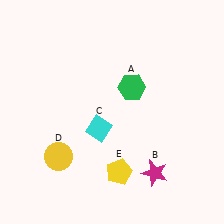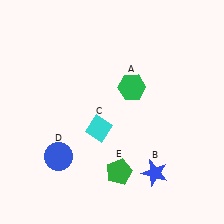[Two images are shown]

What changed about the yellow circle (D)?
In Image 1, D is yellow. In Image 2, it changed to blue.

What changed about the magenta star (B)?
In Image 1, B is magenta. In Image 2, it changed to blue.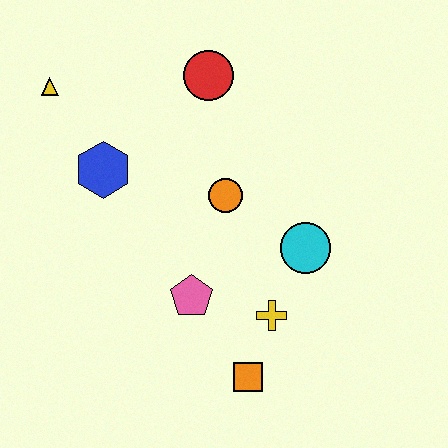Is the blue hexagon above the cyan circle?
Yes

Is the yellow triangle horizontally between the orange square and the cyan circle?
No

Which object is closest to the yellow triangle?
The blue hexagon is closest to the yellow triangle.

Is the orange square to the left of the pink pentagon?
No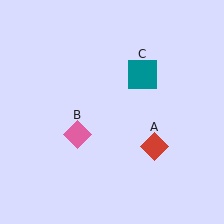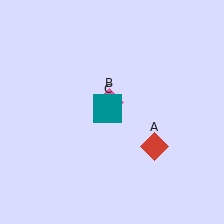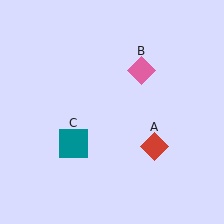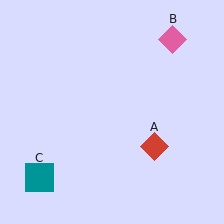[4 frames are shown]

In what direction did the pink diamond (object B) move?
The pink diamond (object B) moved up and to the right.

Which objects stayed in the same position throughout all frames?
Red diamond (object A) remained stationary.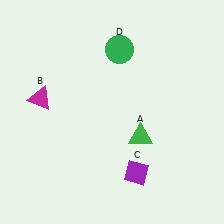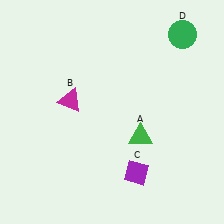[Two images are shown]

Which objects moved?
The objects that moved are: the magenta triangle (B), the green circle (D).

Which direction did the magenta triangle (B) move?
The magenta triangle (B) moved right.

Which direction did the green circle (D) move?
The green circle (D) moved right.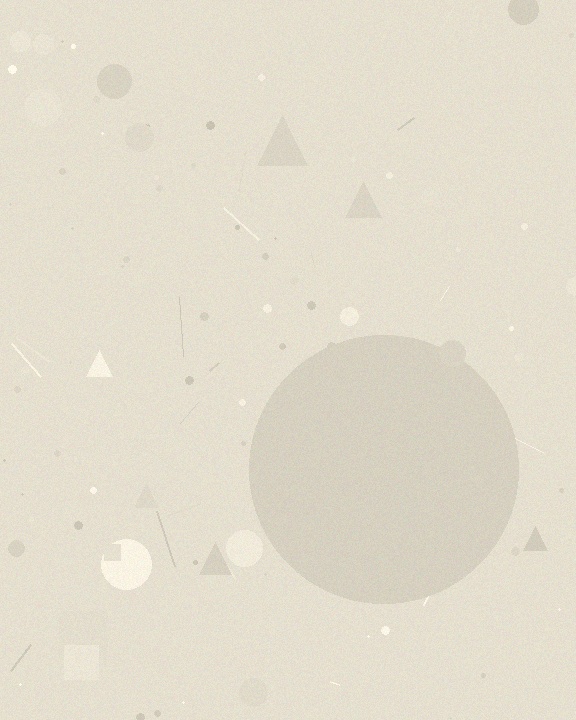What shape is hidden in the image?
A circle is hidden in the image.